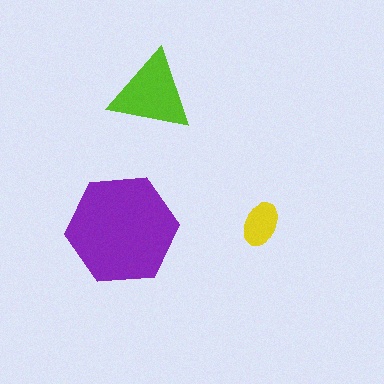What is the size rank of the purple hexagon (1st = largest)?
1st.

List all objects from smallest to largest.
The yellow ellipse, the lime triangle, the purple hexagon.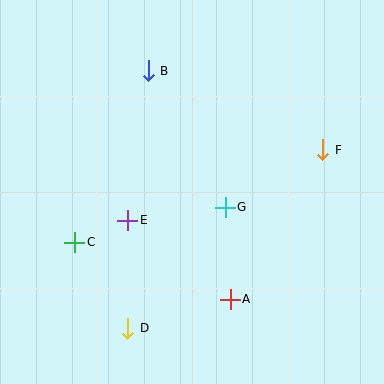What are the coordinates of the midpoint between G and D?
The midpoint between G and D is at (176, 268).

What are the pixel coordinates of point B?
Point B is at (148, 71).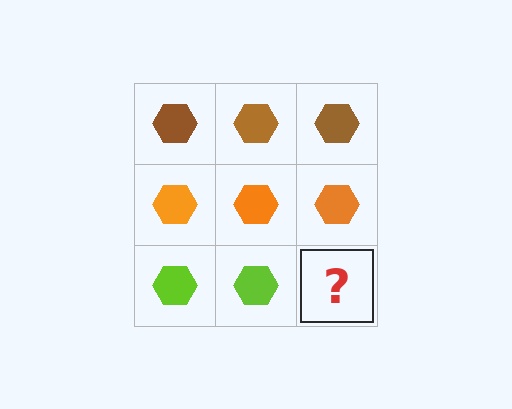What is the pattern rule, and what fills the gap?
The rule is that each row has a consistent color. The gap should be filled with a lime hexagon.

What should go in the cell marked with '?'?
The missing cell should contain a lime hexagon.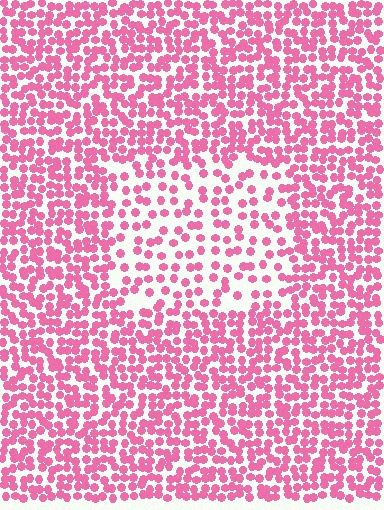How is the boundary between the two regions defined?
The boundary is defined by a change in element density (approximately 2.0x ratio). All elements are the same color, size, and shape.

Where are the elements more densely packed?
The elements are more densely packed outside the rectangle boundary.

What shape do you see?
I see a rectangle.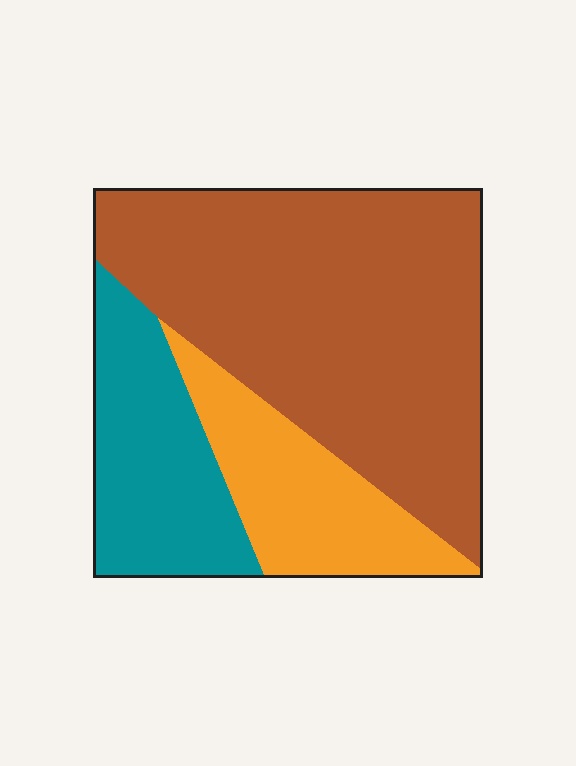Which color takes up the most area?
Brown, at roughly 60%.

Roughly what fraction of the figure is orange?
Orange covers roughly 20% of the figure.